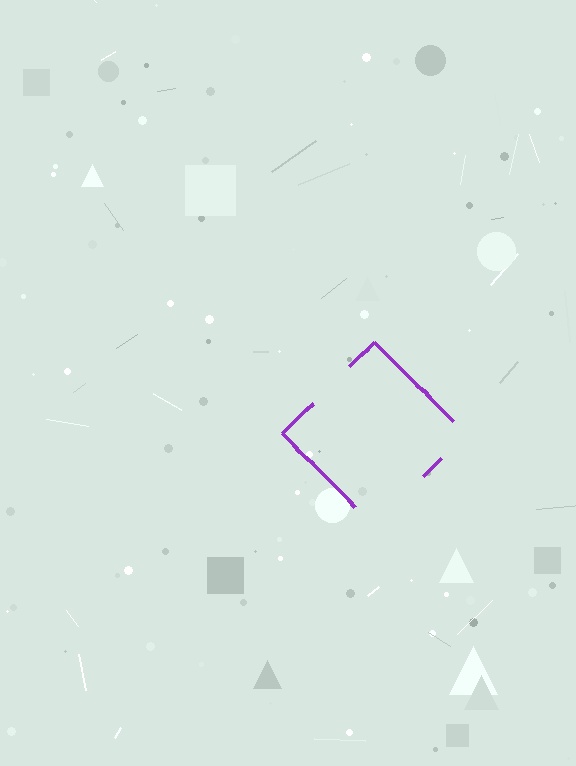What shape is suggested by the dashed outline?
The dashed outline suggests a diamond.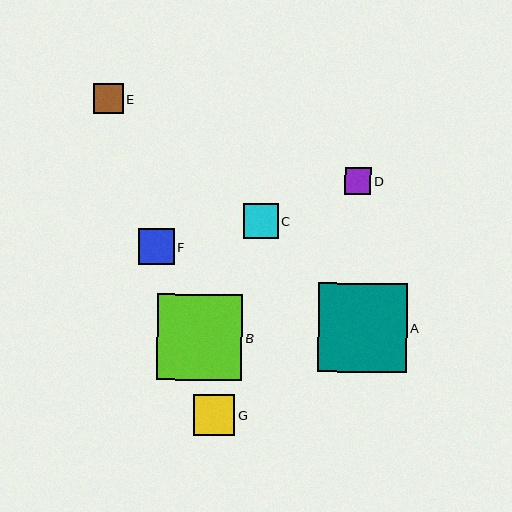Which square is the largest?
Square A is the largest with a size of approximately 89 pixels.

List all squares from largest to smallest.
From largest to smallest: A, B, G, F, C, E, D.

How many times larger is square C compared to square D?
Square C is approximately 1.3 times the size of square D.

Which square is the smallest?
Square D is the smallest with a size of approximately 27 pixels.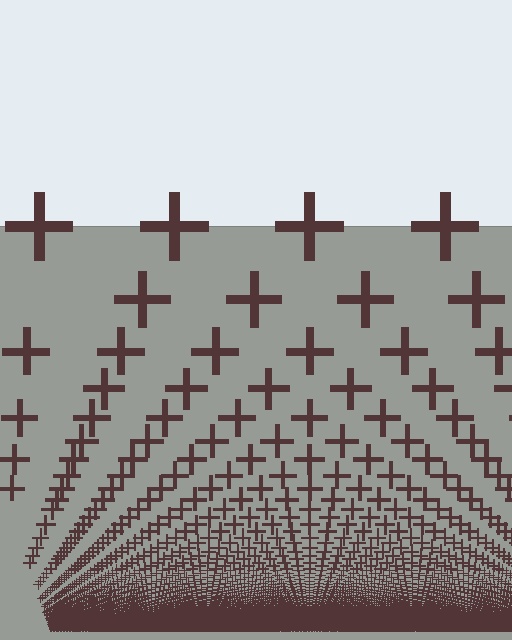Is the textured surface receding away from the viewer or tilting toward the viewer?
The surface appears to tilt toward the viewer. Texture elements get larger and sparser toward the top.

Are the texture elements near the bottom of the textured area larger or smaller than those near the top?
Smaller. The gradient is inverted — elements near the bottom are smaller and denser.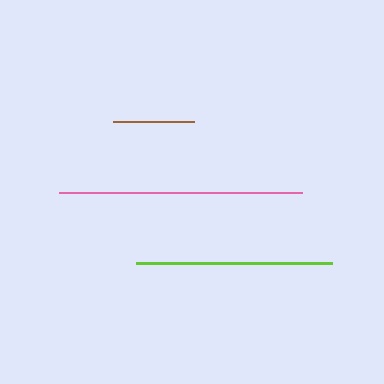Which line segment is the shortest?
The brown line is the shortest at approximately 81 pixels.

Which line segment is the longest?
The pink line is the longest at approximately 243 pixels.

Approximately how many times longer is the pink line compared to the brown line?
The pink line is approximately 3.0 times the length of the brown line.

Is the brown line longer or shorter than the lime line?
The lime line is longer than the brown line.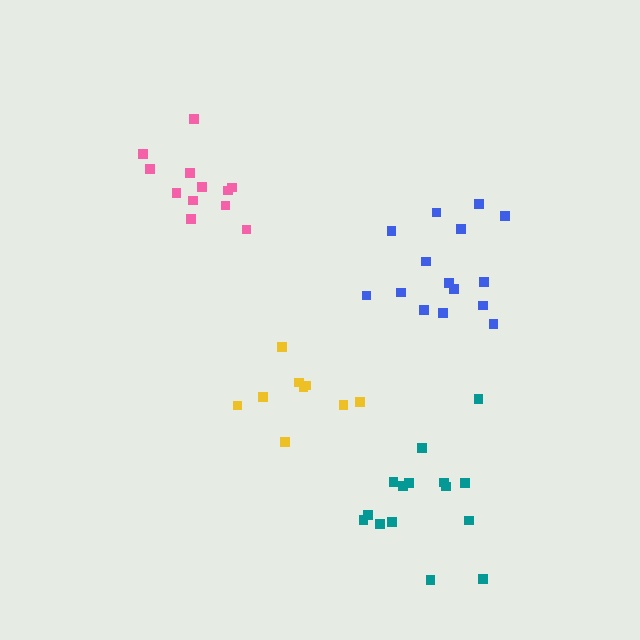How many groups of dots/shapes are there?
There are 4 groups.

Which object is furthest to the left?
The pink cluster is leftmost.